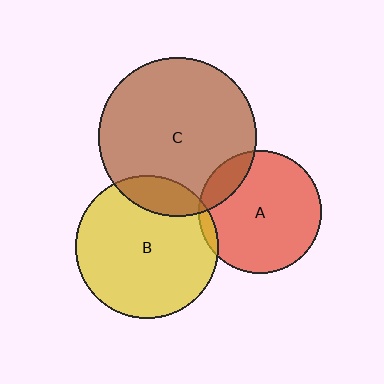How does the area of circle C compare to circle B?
Approximately 1.2 times.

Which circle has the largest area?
Circle C (brown).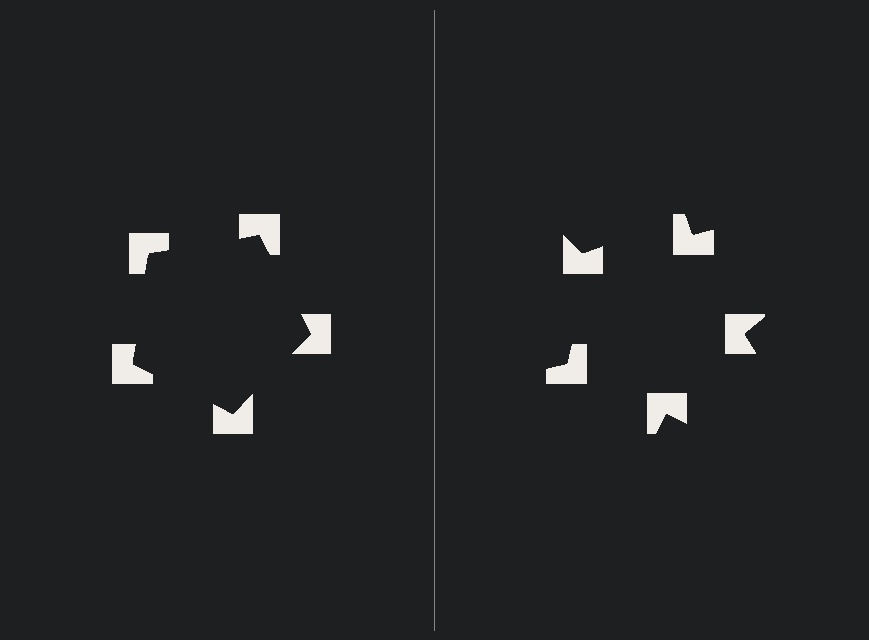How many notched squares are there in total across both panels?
10 — 5 on each side.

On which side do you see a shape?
An illusory pentagon appears on the left side. On the right side the wedge cuts are rotated, so no coherent shape forms.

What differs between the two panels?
The notched squares are positioned identically on both sides; only the wedge orientations differ. On the left they align to a pentagon; on the right they are misaligned.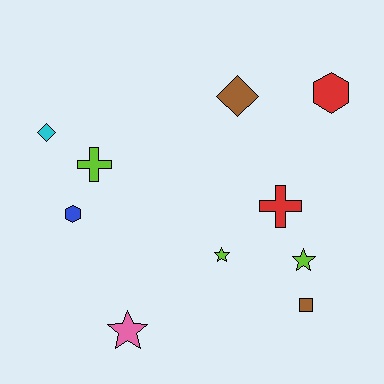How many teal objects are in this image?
There are no teal objects.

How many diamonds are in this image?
There are 2 diamonds.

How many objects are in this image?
There are 10 objects.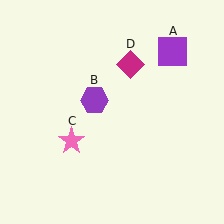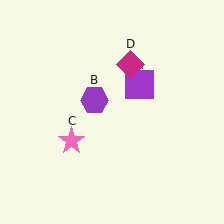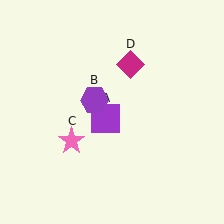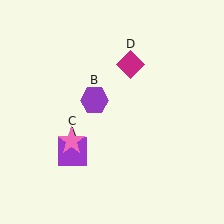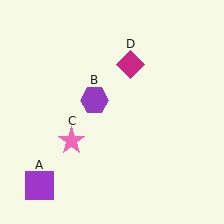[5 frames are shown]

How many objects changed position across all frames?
1 object changed position: purple square (object A).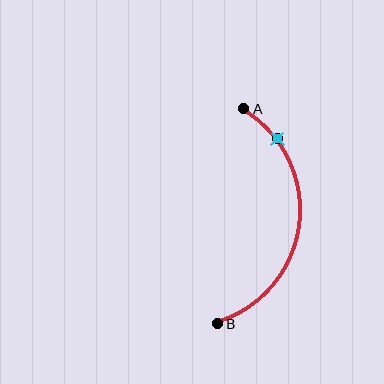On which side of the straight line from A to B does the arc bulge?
The arc bulges to the right of the straight line connecting A and B.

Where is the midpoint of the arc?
The arc midpoint is the point on the curve farthest from the straight line joining A and B. It sits to the right of that line.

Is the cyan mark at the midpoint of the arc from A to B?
No. The cyan mark lies on the arc but is closer to endpoint A. The arc midpoint would be at the point on the curve equidistant along the arc from both A and B.